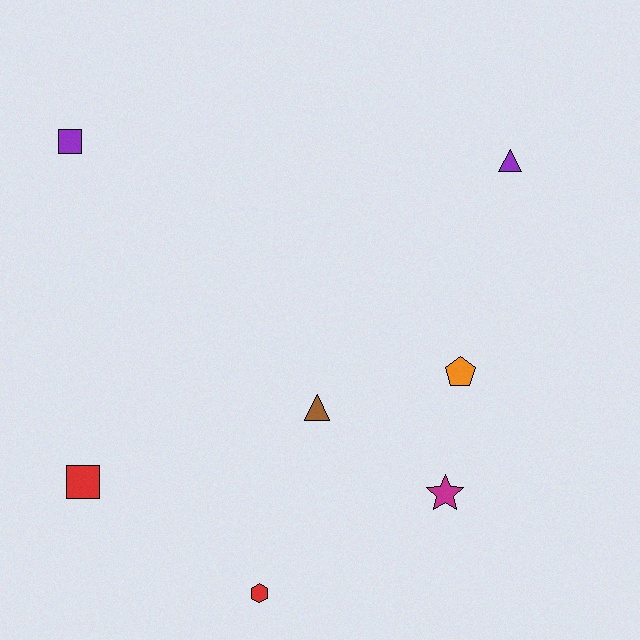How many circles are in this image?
There are no circles.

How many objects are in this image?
There are 7 objects.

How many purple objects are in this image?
There are 2 purple objects.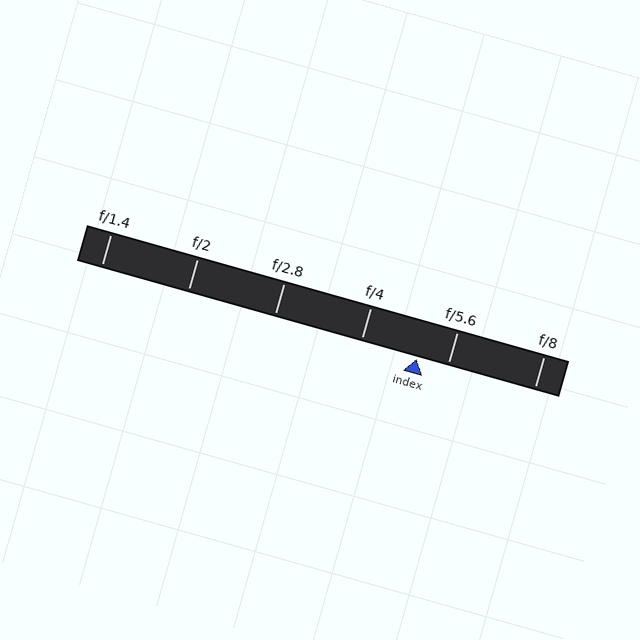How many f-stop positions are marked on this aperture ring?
There are 6 f-stop positions marked.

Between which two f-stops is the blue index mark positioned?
The index mark is between f/4 and f/5.6.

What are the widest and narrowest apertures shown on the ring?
The widest aperture shown is f/1.4 and the narrowest is f/8.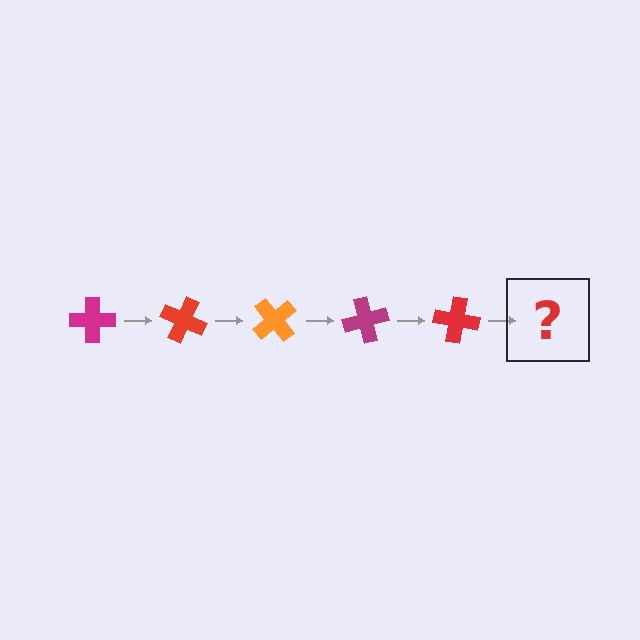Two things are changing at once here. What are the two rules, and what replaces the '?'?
The two rules are that it rotates 25 degrees each step and the color cycles through magenta, red, and orange. The '?' should be an orange cross, rotated 125 degrees from the start.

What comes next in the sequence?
The next element should be an orange cross, rotated 125 degrees from the start.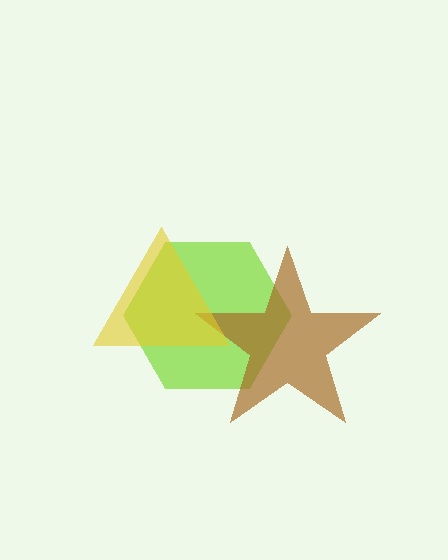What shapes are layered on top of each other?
The layered shapes are: a lime hexagon, a brown star, a yellow triangle.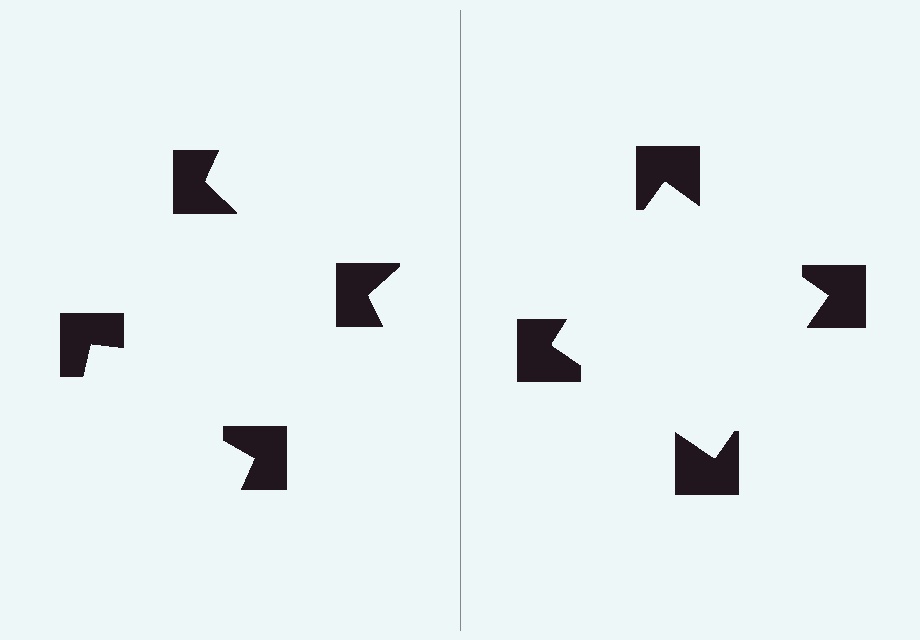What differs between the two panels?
The notched squares are positioned identically on both sides; only the wedge orientations differ. On the right they align to a square; on the left they are misaligned.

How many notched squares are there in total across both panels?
8 — 4 on each side.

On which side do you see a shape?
An illusory square appears on the right side. On the left side the wedge cuts are rotated, so no coherent shape forms.